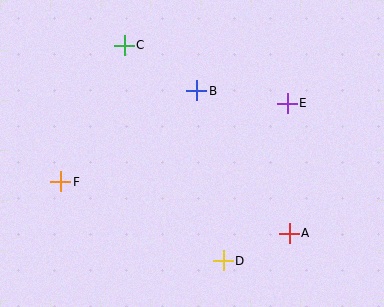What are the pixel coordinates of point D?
Point D is at (223, 261).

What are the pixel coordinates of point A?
Point A is at (289, 233).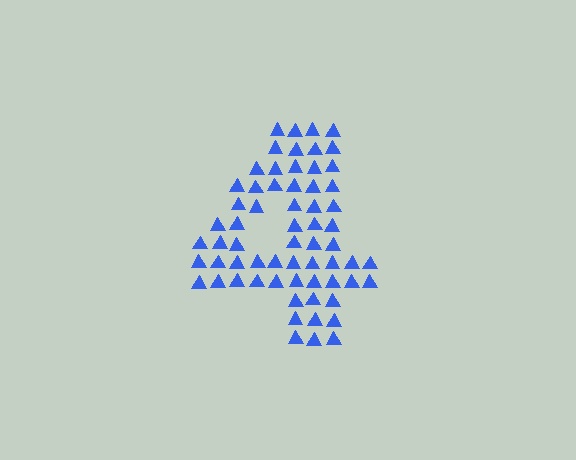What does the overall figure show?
The overall figure shows the digit 4.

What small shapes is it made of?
It is made of small triangles.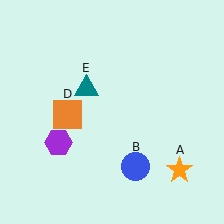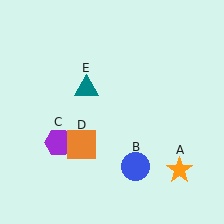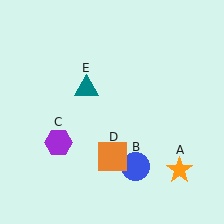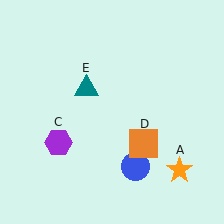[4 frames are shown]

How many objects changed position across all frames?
1 object changed position: orange square (object D).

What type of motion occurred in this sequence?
The orange square (object D) rotated counterclockwise around the center of the scene.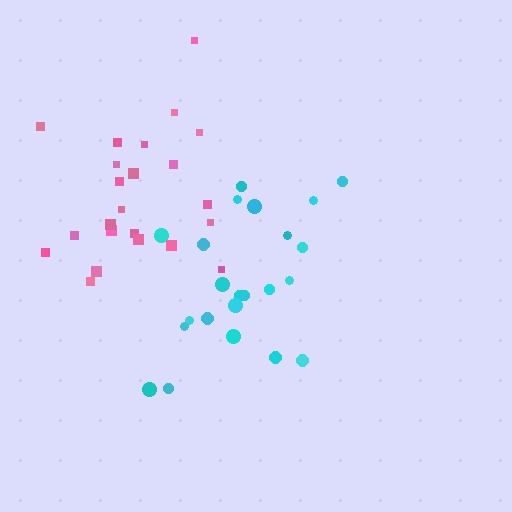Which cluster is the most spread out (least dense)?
Cyan.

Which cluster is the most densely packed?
Pink.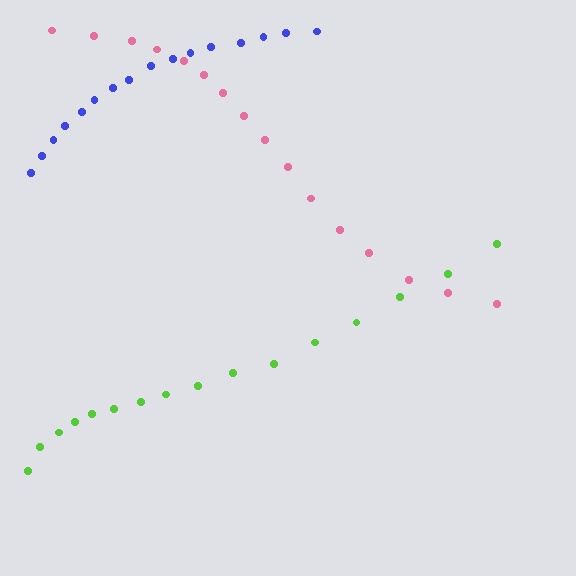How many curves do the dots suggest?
There are 3 distinct paths.